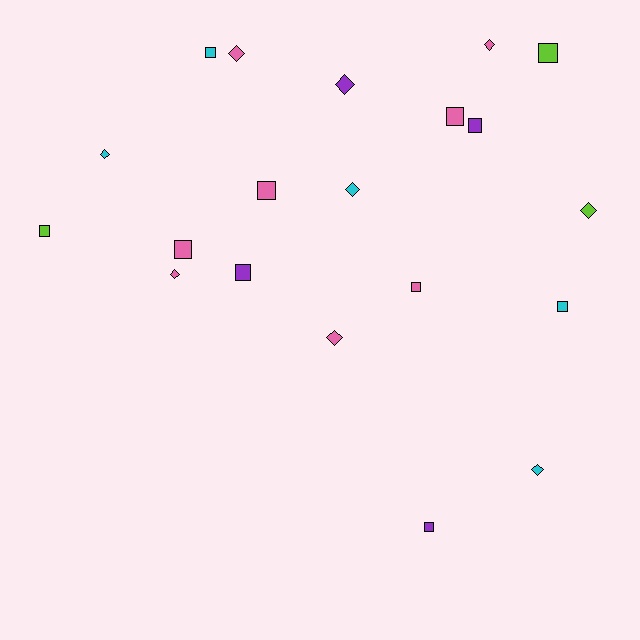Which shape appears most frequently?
Square, with 11 objects.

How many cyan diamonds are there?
There are 3 cyan diamonds.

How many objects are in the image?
There are 20 objects.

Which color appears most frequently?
Pink, with 8 objects.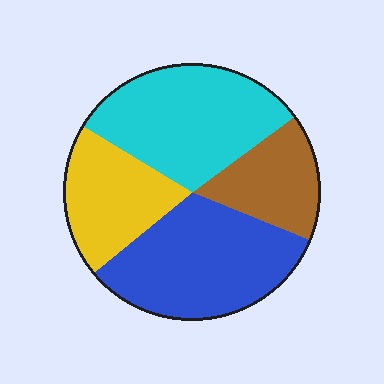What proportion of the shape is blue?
Blue covers about 35% of the shape.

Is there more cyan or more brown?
Cyan.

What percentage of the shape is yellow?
Yellow covers roughly 20% of the shape.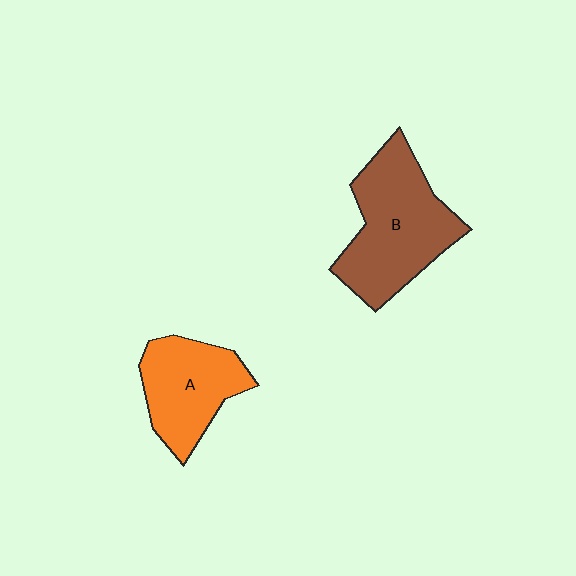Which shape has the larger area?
Shape B (brown).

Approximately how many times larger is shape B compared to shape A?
Approximately 1.4 times.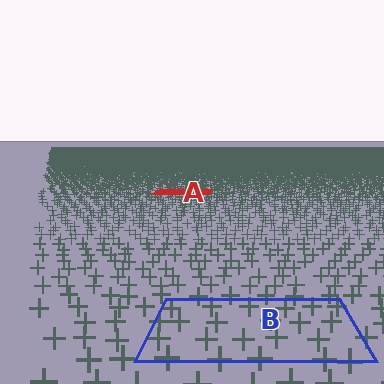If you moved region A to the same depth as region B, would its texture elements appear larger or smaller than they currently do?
They would appear larger. At a closer depth, the same texture elements are projected at a bigger on-screen size.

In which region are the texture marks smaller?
The texture marks are smaller in region A, because it is farther away.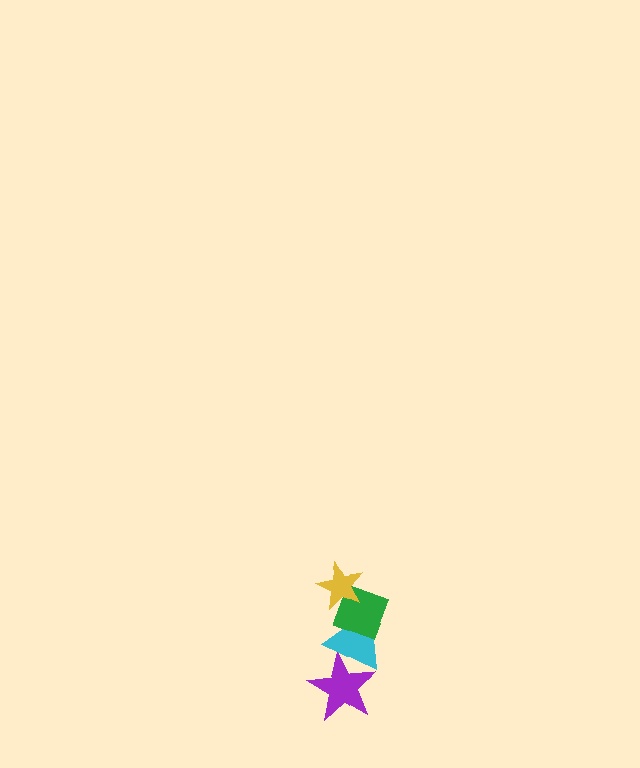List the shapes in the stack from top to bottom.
From top to bottom: the yellow star, the green diamond, the cyan triangle, the purple star.